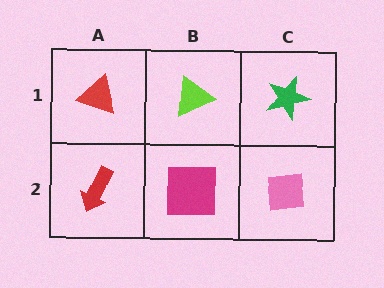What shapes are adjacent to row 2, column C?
A green star (row 1, column C), a magenta square (row 2, column B).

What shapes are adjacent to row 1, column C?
A pink square (row 2, column C), a lime triangle (row 1, column B).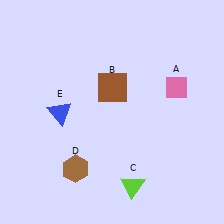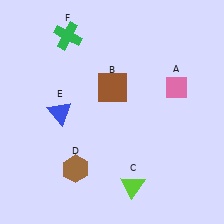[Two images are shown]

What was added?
A green cross (F) was added in Image 2.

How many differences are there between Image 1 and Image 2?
There is 1 difference between the two images.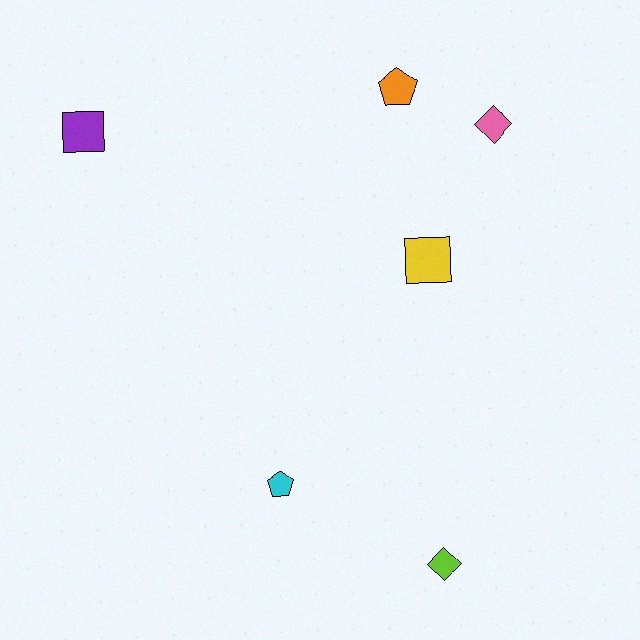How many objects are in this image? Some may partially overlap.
There are 6 objects.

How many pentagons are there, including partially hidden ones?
There are 2 pentagons.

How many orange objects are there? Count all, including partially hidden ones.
There is 1 orange object.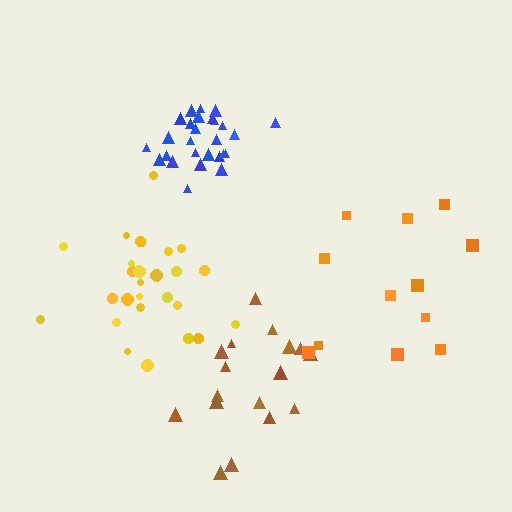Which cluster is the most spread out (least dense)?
Orange.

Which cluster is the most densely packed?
Blue.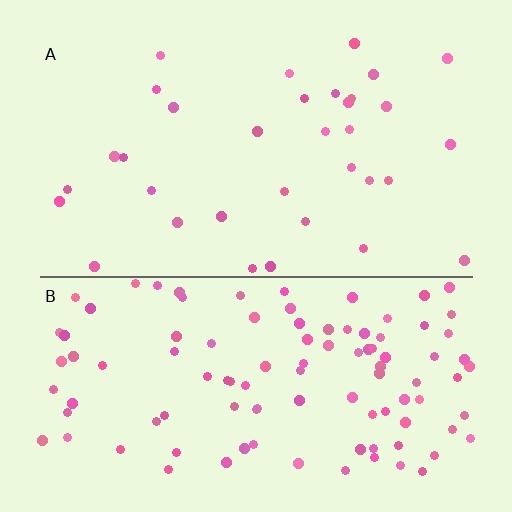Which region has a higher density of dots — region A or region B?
B (the bottom).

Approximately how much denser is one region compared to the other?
Approximately 3.1× — region B over region A.